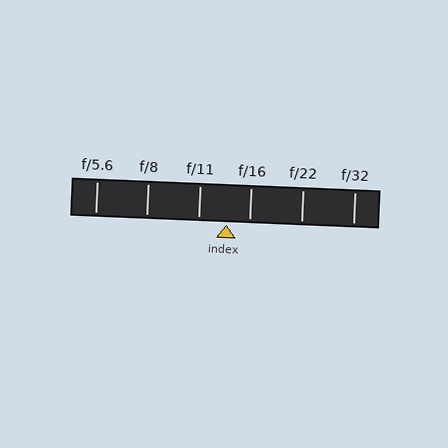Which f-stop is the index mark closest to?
The index mark is closest to f/16.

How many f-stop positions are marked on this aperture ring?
There are 6 f-stop positions marked.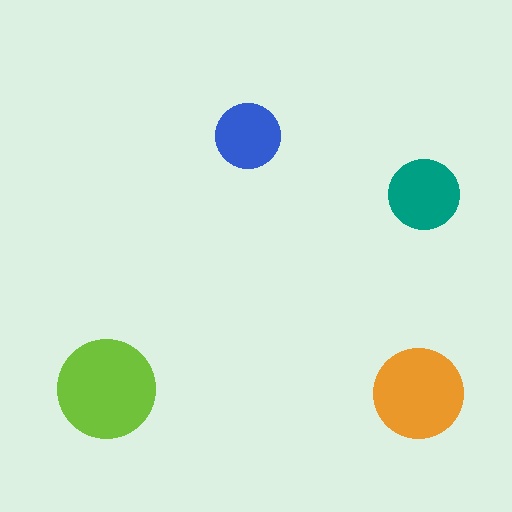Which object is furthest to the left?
The lime circle is leftmost.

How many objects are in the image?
There are 4 objects in the image.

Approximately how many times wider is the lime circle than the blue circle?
About 1.5 times wider.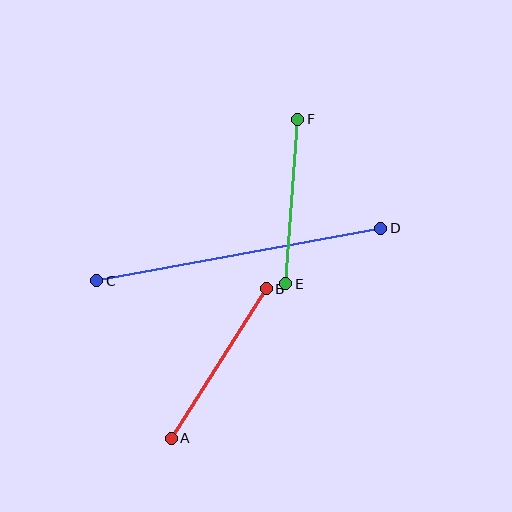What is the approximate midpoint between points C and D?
The midpoint is at approximately (239, 254) pixels.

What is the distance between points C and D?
The distance is approximately 289 pixels.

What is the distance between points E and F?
The distance is approximately 165 pixels.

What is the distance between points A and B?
The distance is approximately 177 pixels.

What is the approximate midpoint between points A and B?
The midpoint is at approximately (219, 363) pixels.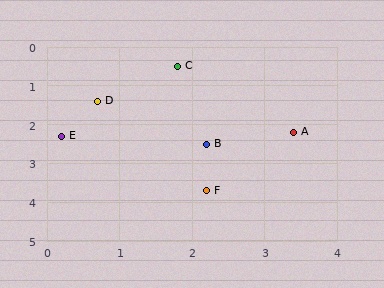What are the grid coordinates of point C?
Point C is at approximately (1.8, 0.5).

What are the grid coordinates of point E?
Point E is at approximately (0.2, 2.3).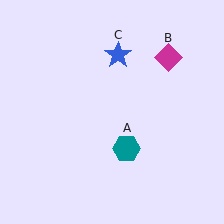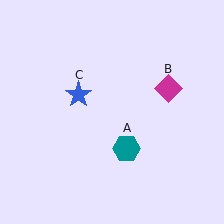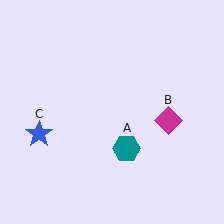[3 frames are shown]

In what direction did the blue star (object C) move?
The blue star (object C) moved down and to the left.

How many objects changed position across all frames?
2 objects changed position: magenta diamond (object B), blue star (object C).